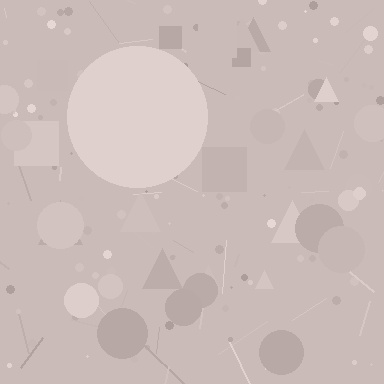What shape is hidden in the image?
A circle is hidden in the image.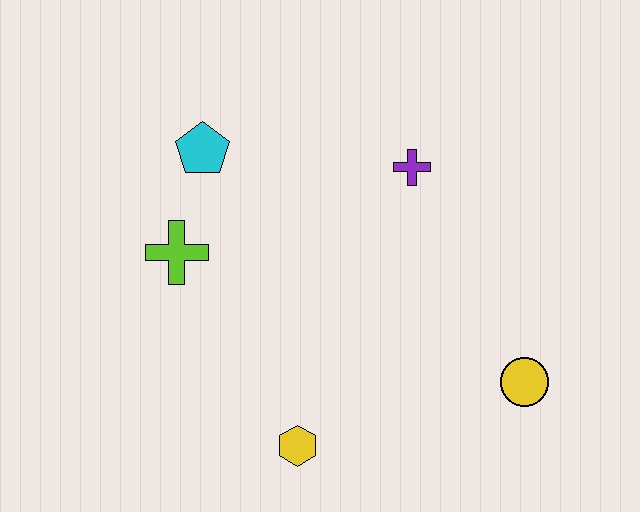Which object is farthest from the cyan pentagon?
The yellow circle is farthest from the cyan pentagon.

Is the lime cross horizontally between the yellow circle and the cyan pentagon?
No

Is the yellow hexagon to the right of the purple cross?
No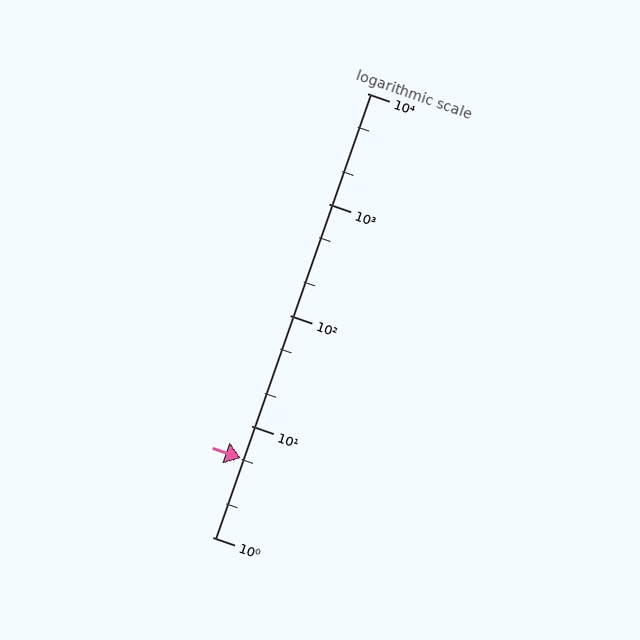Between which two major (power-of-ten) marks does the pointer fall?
The pointer is between 1 and 10.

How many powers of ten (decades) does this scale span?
The scale spans 4 decades, from 1 to 10000.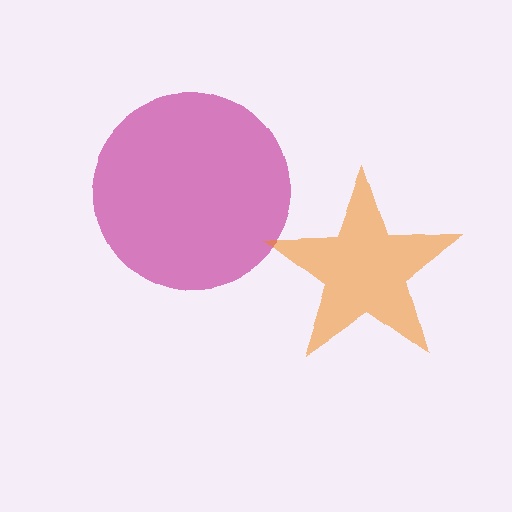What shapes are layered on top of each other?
The layered shapes are: a magenta circle, an orange star.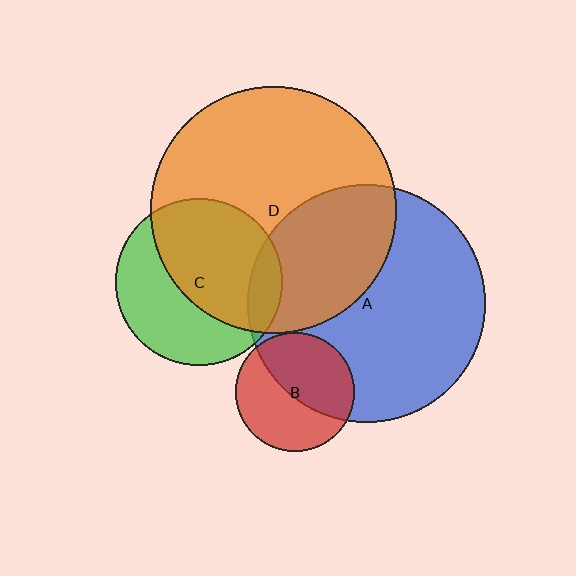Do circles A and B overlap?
Yes.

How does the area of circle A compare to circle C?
Approximately 2.0 times.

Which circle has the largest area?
Circle D (orange).